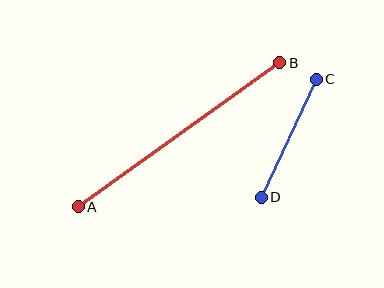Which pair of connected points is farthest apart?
Points A and B are farthest apart.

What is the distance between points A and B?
The distance is approximately 248 pixels.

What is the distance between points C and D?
The distance is approximately 130 pixels.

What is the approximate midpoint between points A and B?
The midpoint is at approximately (179, 135) pixels.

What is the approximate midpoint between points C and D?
The midpoint is at approximately (289, 138) pixels.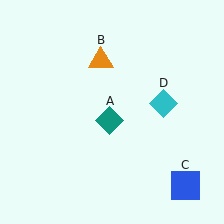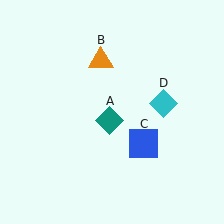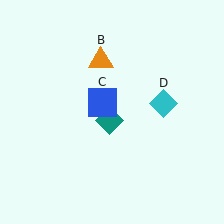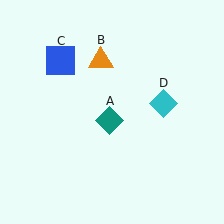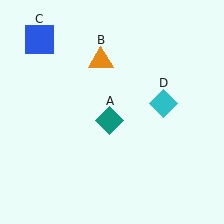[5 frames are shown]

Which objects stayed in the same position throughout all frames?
Teal diamond (object A) and orange triangle (object B) and cyan diamond (object D) remained stationary.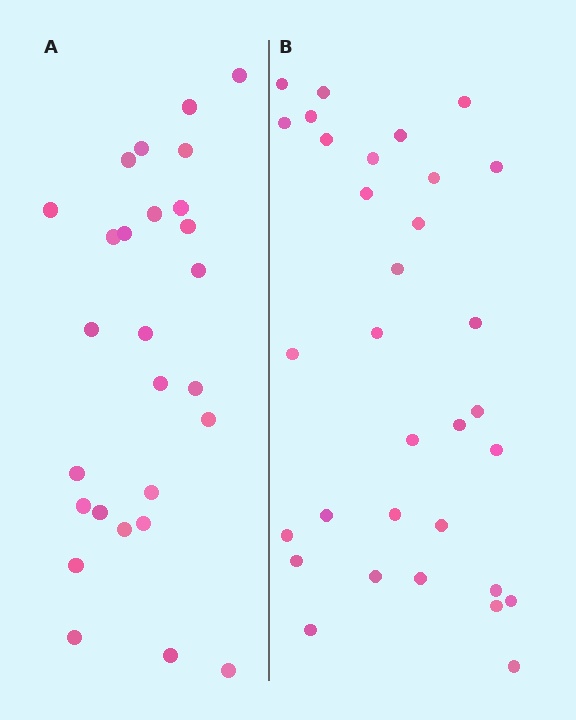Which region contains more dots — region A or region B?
Region B (the right region) has more dots.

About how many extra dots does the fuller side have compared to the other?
Region B has about 5 more dots than region A.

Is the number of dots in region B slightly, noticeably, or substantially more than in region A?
Region B has only slightly more — the two regions are fairly close. The ratio is roughly 1.2 to 1.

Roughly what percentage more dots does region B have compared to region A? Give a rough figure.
About 20% more.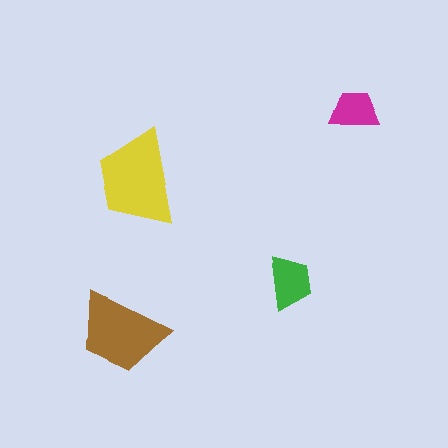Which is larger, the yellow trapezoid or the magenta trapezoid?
The yellow one.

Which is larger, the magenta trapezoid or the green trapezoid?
The green one.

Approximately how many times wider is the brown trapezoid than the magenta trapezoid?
About 2 times wider.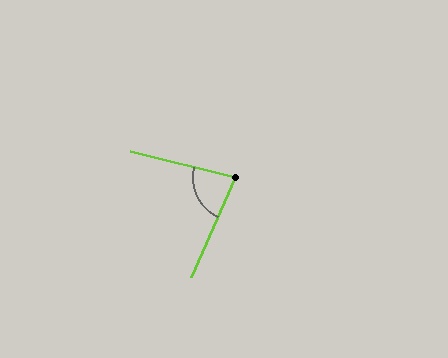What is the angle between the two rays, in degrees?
Approximately 80 degrees.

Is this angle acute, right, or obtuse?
It is acute.